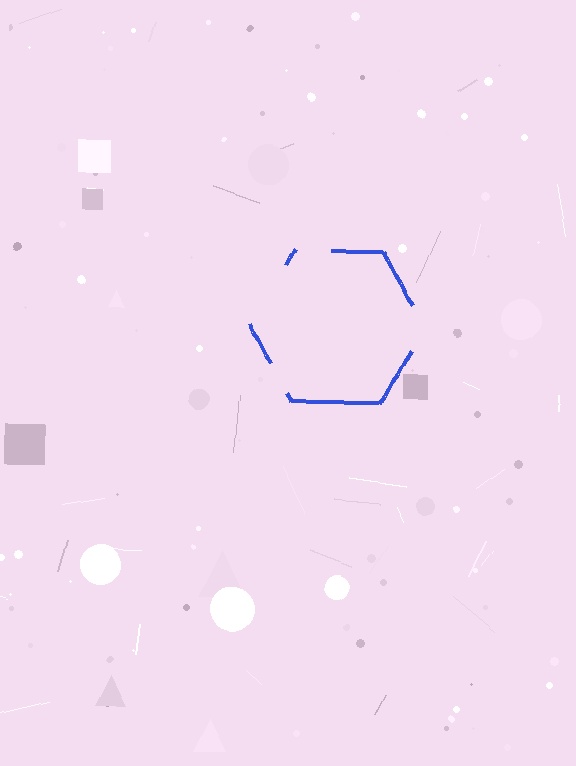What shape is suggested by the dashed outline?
The dashed outline suggests a hexagon.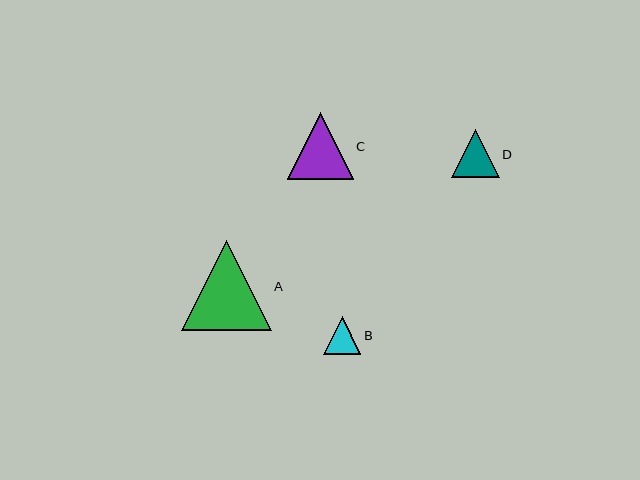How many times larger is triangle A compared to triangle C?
Triangle A is approximately 1.4 times the size of triangle C.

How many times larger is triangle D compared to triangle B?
Triangle D is approximately 1.3 times the size of triangle B.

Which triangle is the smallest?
Triangle B is the smallest with a size of approximately 37 pixels.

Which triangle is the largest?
Triangle A is the largest with a size of approximately 90 pixels.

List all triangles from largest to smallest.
From largest to smallest: A, C, D, B.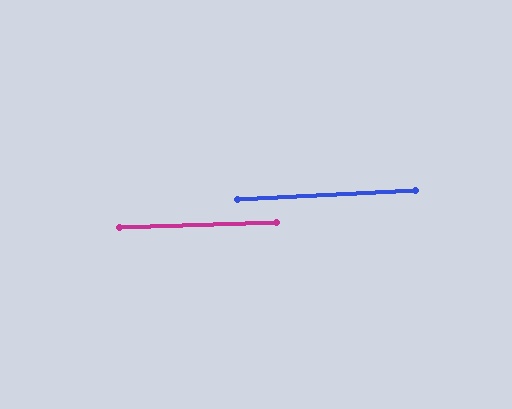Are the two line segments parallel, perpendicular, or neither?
Parallel — their directions differ by only 0.9°.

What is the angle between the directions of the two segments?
Approximately 1 degree.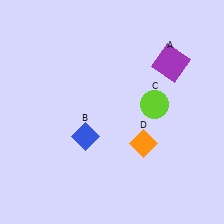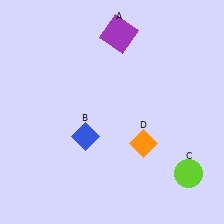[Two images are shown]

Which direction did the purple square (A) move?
The purple square (A) moved left.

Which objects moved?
The objects that moved are: the purple square (A), the lime circle (C).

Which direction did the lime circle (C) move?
The lime circle (C) moved down.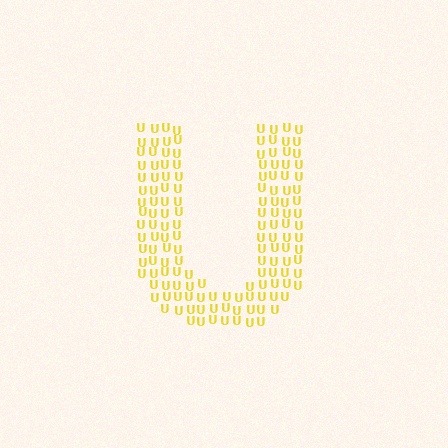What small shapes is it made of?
It is made of small letter U's.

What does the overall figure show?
The overall figure shows the letter U.